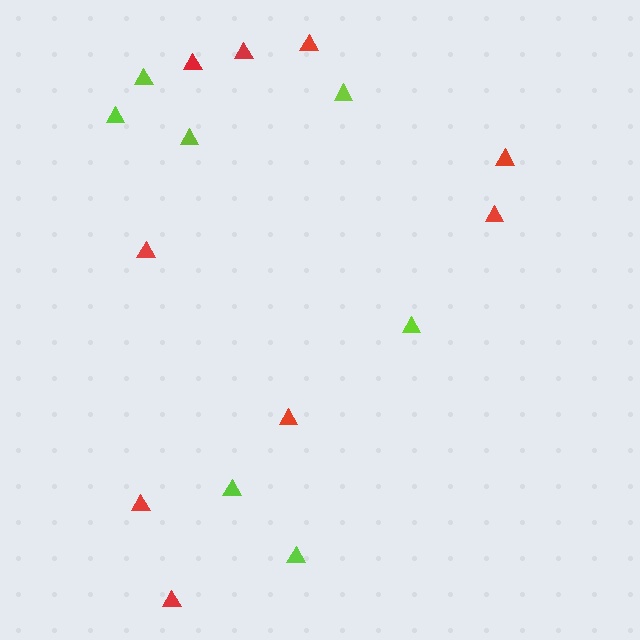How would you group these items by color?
There are 2 groups: one group of red triangles (9) and one group of lime triangles (7).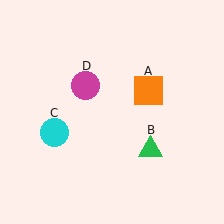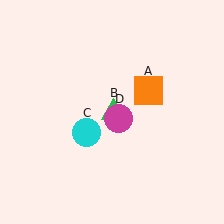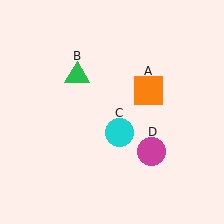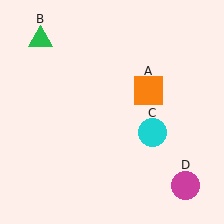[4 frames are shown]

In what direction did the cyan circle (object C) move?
The cyan circle (object C) moved right.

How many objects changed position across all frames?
3 objects changed position: green triangle (object B), cyan circle (object C), magenta circle (object D).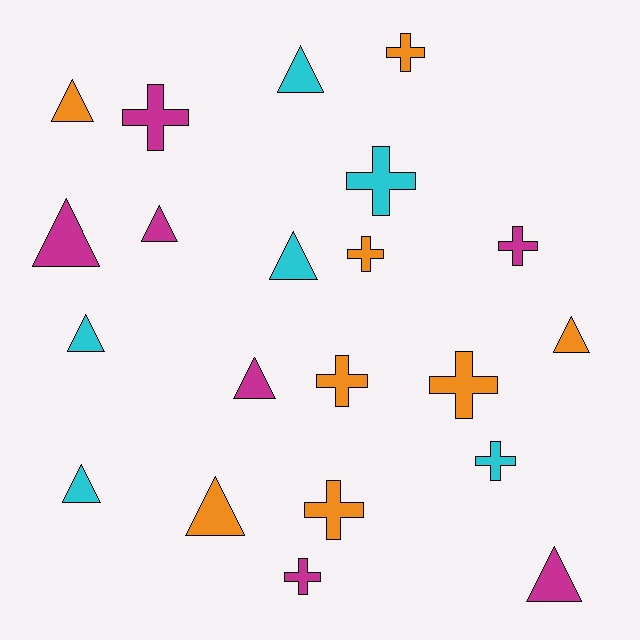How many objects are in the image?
There are 21 objects.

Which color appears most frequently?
Orange, with 8 objects.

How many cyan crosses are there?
There are 2 cyan crosses.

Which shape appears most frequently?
Triangle, with 11 objects.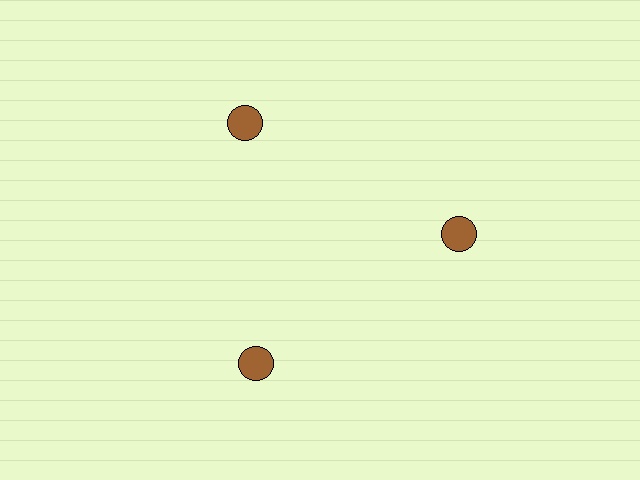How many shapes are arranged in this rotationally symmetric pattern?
There are 3 shapes, arranged in 3 groups of 1.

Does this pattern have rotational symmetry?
Yes, this pattern has 3-fold rotational symmetry. It looks the same after rotating 120 degrees around the center.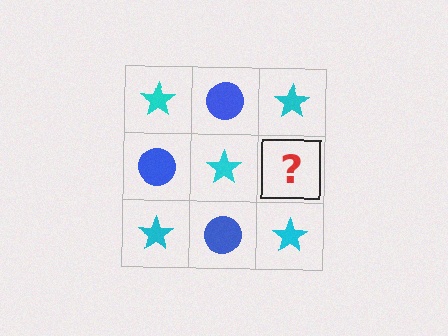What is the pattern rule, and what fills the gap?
The rule is that it alternates cyan star and blue circle in a checkerboard pattern. The gap should be filled with a blue circle.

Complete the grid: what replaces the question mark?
The question mark should be replaced with a blue circle.